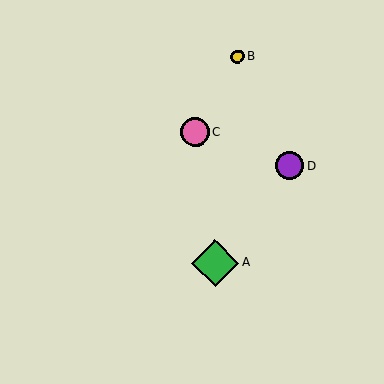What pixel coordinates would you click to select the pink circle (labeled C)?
Click at (195, 132) to select the pink circle C.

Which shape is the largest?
The green diamond (labeled A) is the largest.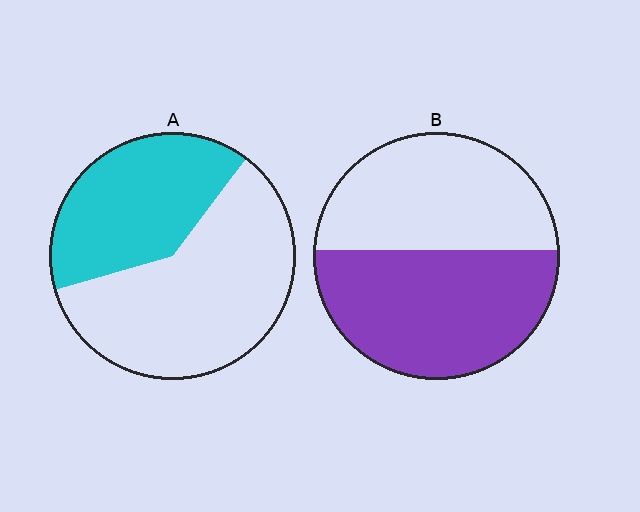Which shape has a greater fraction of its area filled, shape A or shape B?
Shape B.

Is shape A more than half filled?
No.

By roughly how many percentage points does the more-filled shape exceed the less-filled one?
By roughly 15 percentage points (B over A).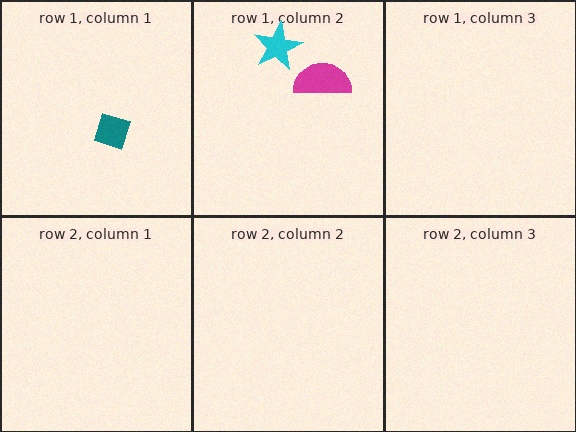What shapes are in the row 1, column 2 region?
The cyan star, the magenta semicircle.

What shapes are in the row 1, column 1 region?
The teal diamond.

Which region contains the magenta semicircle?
The row 1, column 2 region.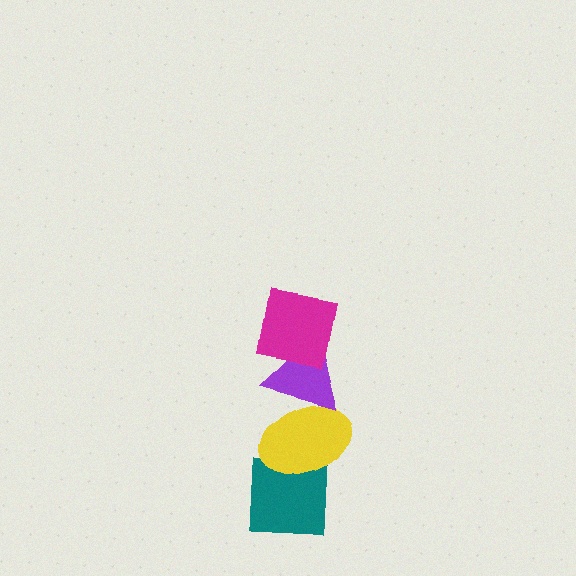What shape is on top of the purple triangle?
The magenta square is on top of the purple triangle.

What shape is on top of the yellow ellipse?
The purple triangle is on top of the yellow ellipse.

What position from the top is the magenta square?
The magenta square is 1st from the top.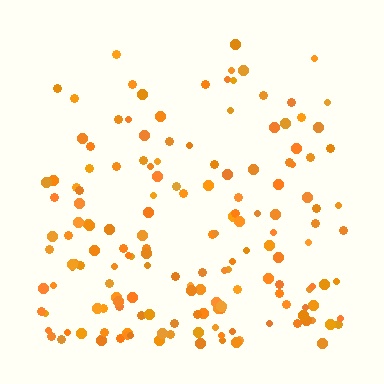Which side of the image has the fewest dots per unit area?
The top.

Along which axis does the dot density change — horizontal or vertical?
Vertical.